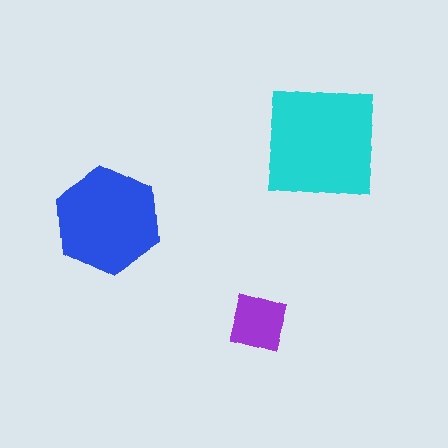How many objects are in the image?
There are 3 objects in the image.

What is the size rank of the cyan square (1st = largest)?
1st.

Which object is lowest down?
The purple square is bottommost.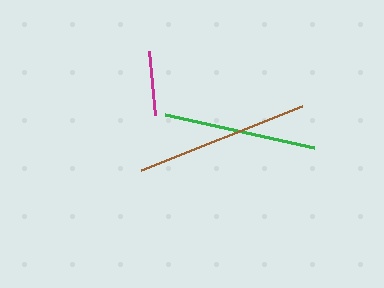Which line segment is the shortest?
The magenta line is the shortest at approximately 64 pixels.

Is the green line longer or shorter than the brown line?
The brown line is longer than the green line.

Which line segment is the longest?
The brown line is the longest at approximately 173 pixels.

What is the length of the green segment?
The green segment is approximately 153 pixels long.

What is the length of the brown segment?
The brown segment is approximately 173 pixels long.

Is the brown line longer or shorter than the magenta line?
The brown line is longer than the magenta line.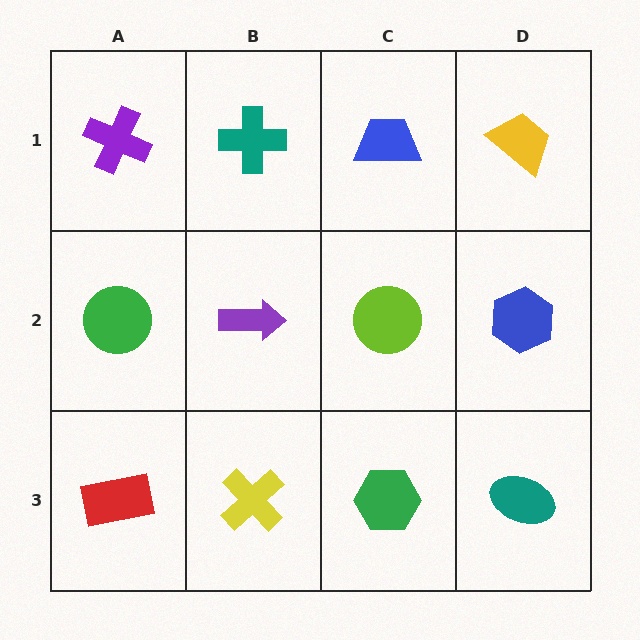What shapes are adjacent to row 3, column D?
A blue hexagon (row 2, column D), a green hexagon (row 3, column C).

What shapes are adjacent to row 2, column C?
A blue trapezoid (row 1, column C), a green hexagon (row 3, column C), a purple arrow (row 2, column B), a blue hexagon (row 2, column D).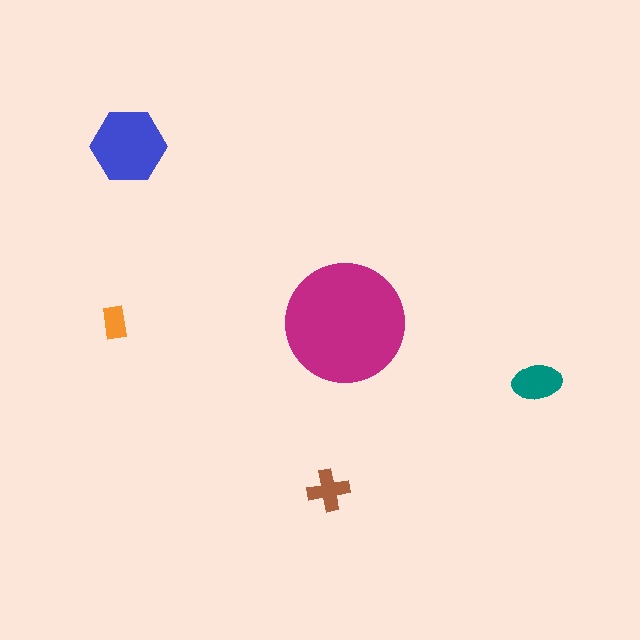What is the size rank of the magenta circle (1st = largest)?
1st.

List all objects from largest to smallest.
The magenta circle, the blue hexagon, the teal ellipse, the brown cross, the orange rectangle.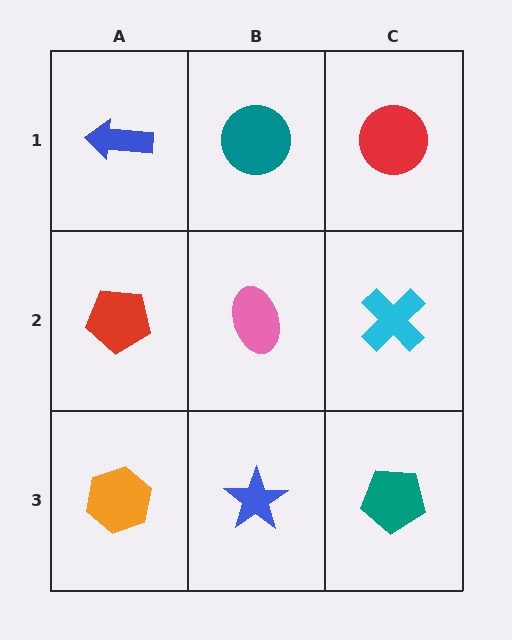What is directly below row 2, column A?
An orange hexagon.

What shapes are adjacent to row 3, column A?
A red pentagon (row 2, column A), a blue star (row 3, column B).